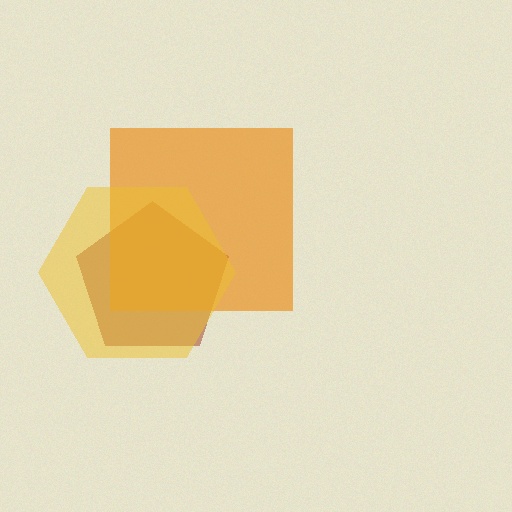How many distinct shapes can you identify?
There are 3 distinct shapes: a brown pentagon, an orange square, a yellow hexagon.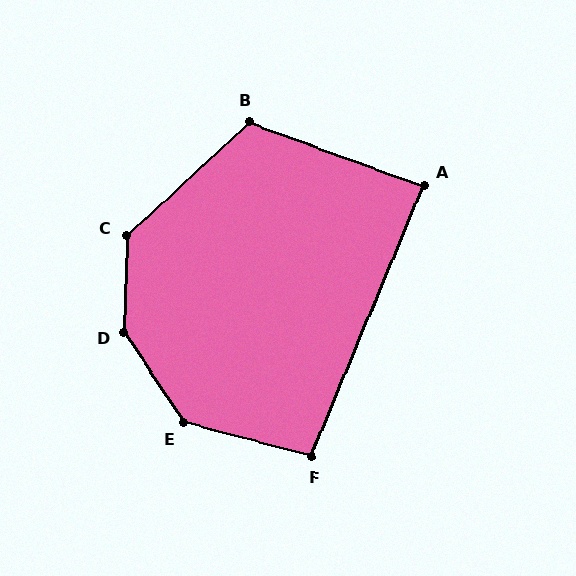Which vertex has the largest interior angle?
D, at approximately 145 degrees.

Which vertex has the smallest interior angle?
A, at approximately 87 degrees.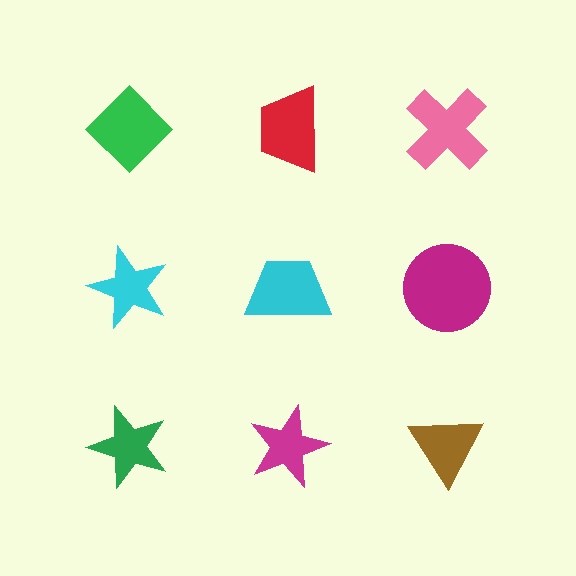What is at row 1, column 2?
A red trapezoid.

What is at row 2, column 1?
A cyan star.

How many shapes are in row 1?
3 shapes.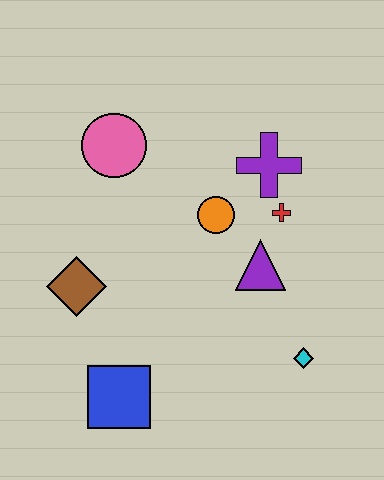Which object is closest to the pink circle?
The orange circle is closest to the pink circle.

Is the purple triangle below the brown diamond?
No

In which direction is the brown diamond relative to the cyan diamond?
The brown diamond is to the left of the cyan diamond.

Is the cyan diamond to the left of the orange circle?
No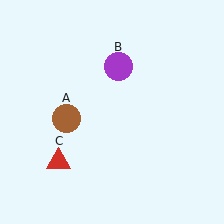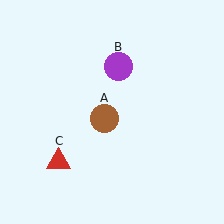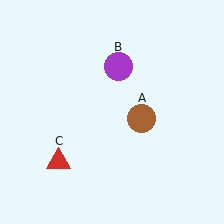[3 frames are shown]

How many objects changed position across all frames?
1 object changed position: brown circle (object A).